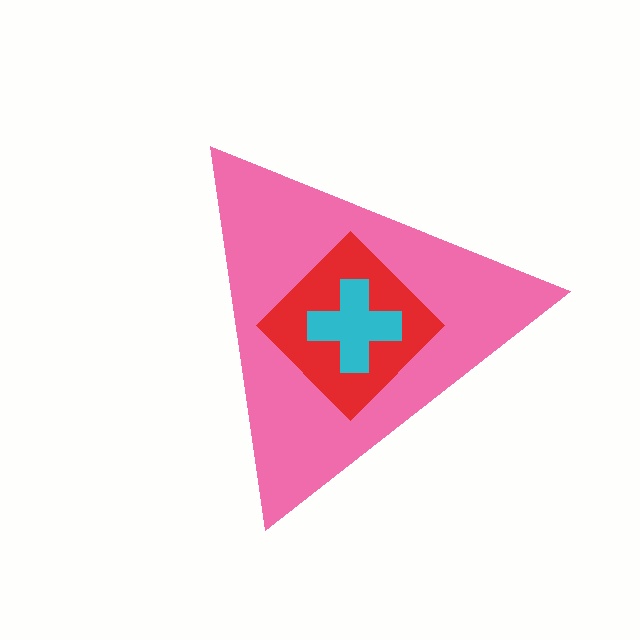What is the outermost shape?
The pink triangle.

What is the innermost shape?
The cyan cross.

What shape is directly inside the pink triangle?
The red diamond.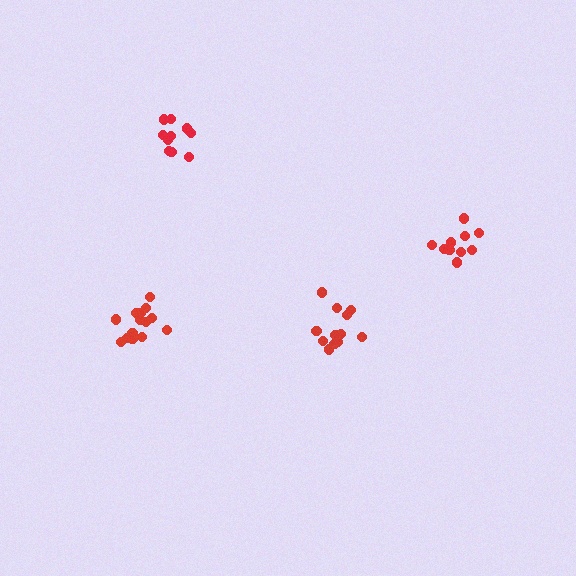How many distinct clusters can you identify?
There are 4 distinct clusters.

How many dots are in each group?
Group 1: 10 dots, Group 2: 15 dots, Group 3: 10 dots, Group 4: 12 dots (47 total).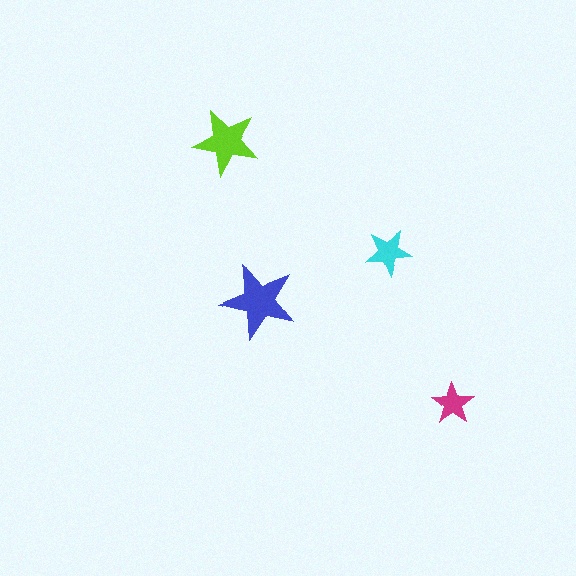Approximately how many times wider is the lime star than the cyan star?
About 1.5 times wider.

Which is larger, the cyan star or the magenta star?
The cyan one.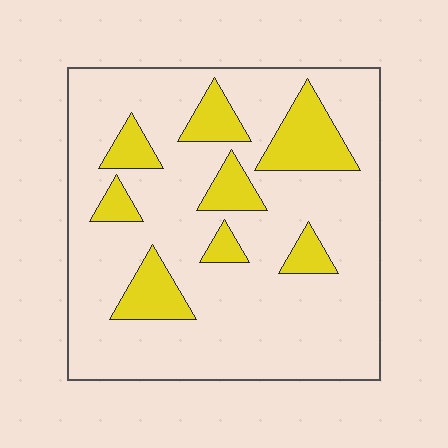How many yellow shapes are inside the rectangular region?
8.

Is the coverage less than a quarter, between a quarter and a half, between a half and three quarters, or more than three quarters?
Less than a quarter.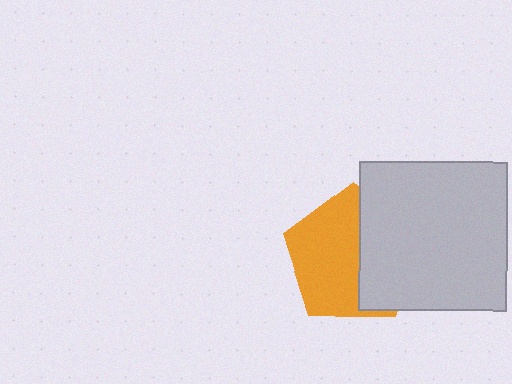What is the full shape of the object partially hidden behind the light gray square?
The partially hidden object is an orange pentagon.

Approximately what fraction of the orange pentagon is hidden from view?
Roughly 42% of the orange pentagon is hidden behind the light gray square.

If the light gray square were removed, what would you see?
You would see the complete orange pentagon.